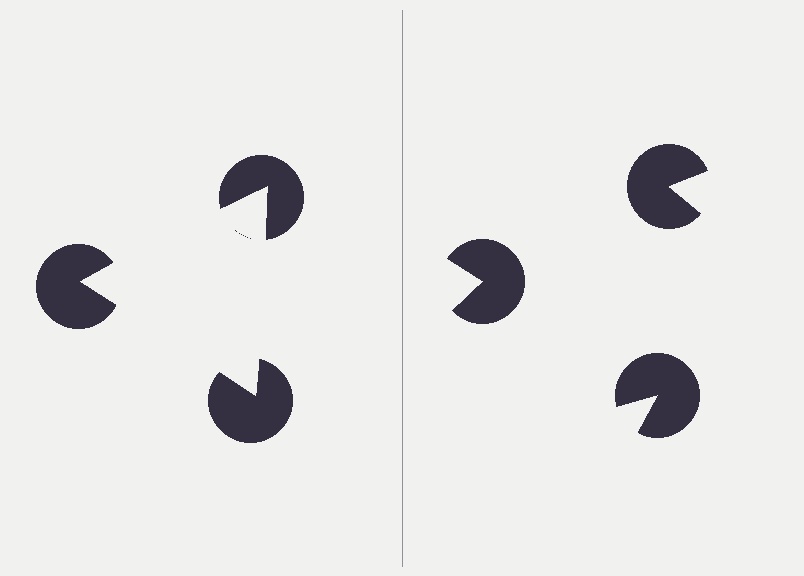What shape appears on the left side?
An illusory triangle.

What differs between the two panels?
The pac-man discs are positioned identically on both sides; only the wedge orientations differ. On the left they align to a triangle; on the right they are misaligned.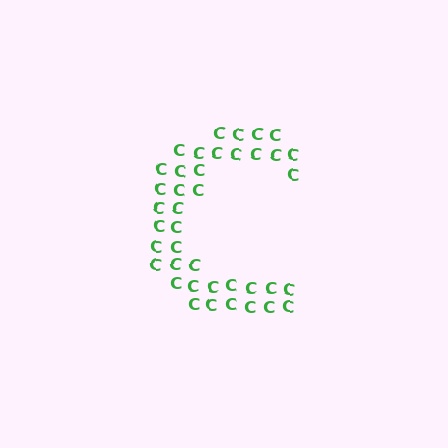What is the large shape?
The large shape is the letter C.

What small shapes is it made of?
It is made of small letter C's.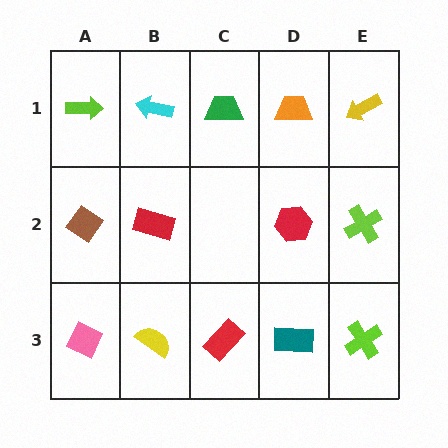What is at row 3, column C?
A red rectangle.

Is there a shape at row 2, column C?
No, that cell is empty.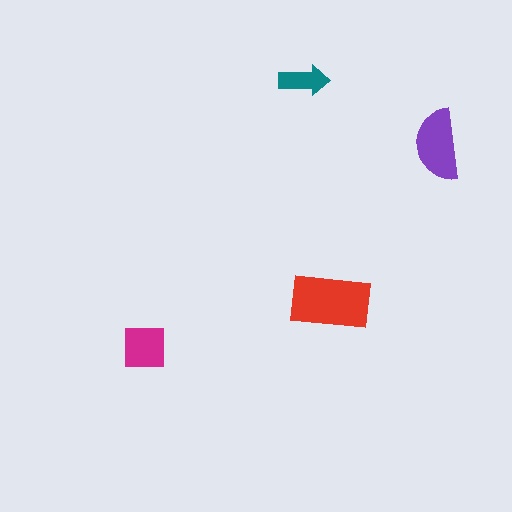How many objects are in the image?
There are 4 objects in the image.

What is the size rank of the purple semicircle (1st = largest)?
2nd.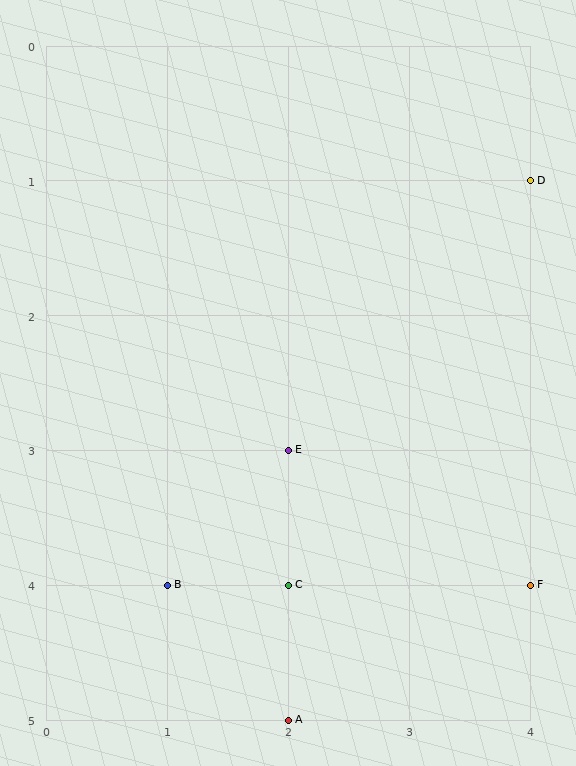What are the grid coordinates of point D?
Point D is at grid coordinates (4, 1).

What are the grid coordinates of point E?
Point E is at grid coordinates (2, 3).